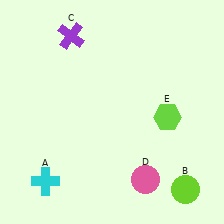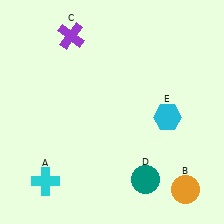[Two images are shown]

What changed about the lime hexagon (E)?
In Image 1, E is lime. In Image 2, it changed to cyan.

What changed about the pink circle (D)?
In Image 1, D is pink. In Image 2, it changed to teal.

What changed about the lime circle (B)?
In Image 1, B is lime. In Image 2, it changed to orange.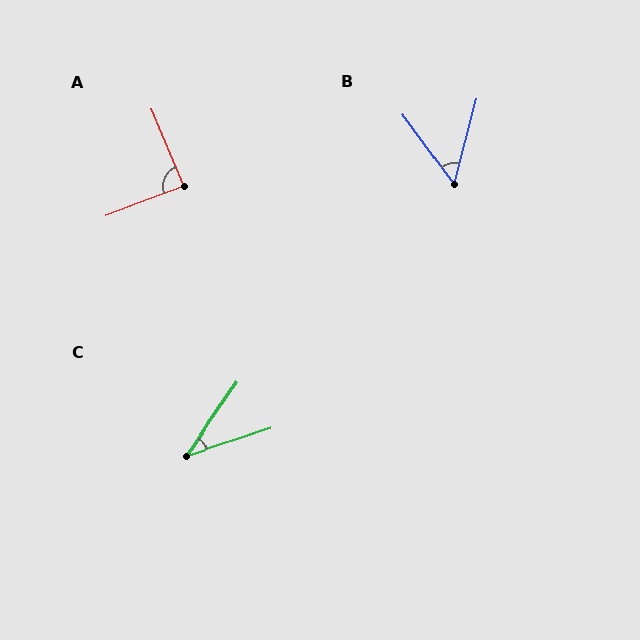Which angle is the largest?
A, at approximately 87 degrees.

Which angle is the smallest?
C, at approximately 38 degrees.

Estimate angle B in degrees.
Approximately 51 degrees.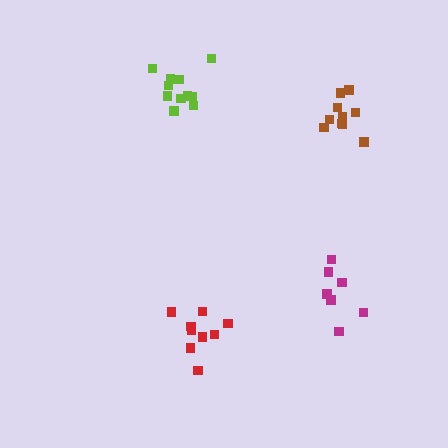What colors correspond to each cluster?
The clusters are colored: lime, magenta, red, brown.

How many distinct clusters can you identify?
There are 4 distinct clusters.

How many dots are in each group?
Group 1: 11 dots, Group 2: 7 dots, Group 3: 9 dots, Group 4: 10 dots (37 total).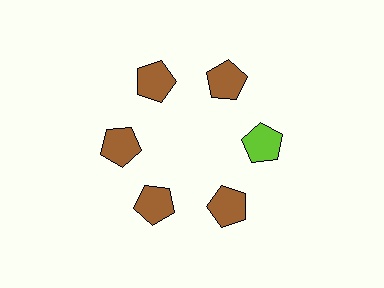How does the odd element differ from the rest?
It has a different color: lime instead of brown.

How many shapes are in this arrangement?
There are 6 shapes arranged in a ring pattern.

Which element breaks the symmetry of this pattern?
The lime pentagon at roughly the 3 o'clock position breaks the symmetry. All other shapes are brown pentagons.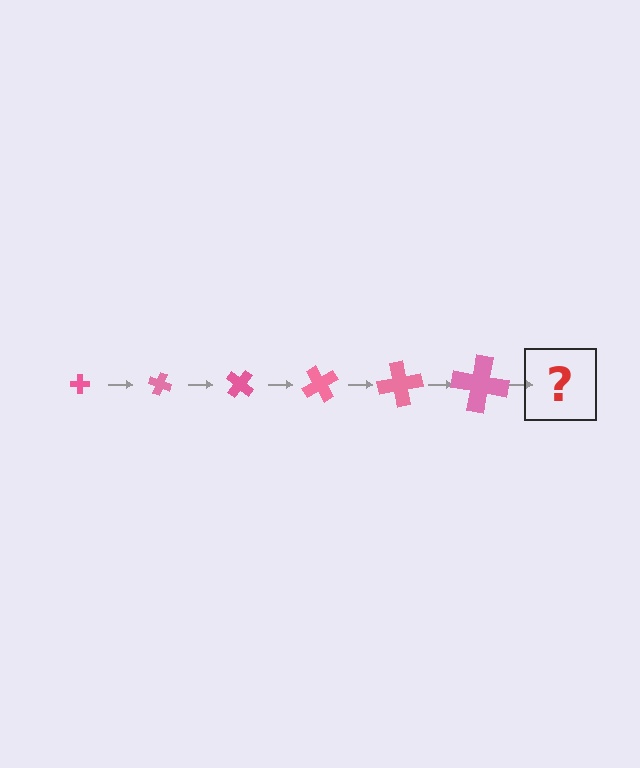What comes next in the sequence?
The next element should be a cross, larger than the previous one and rotated 120 degrees from the start.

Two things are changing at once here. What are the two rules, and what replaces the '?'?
The two rules are that the cross grows larger each step and it rotates 20 degrees each step. The '?' should be a cross, larger than the previous one and rotated 120 degrees from the start.